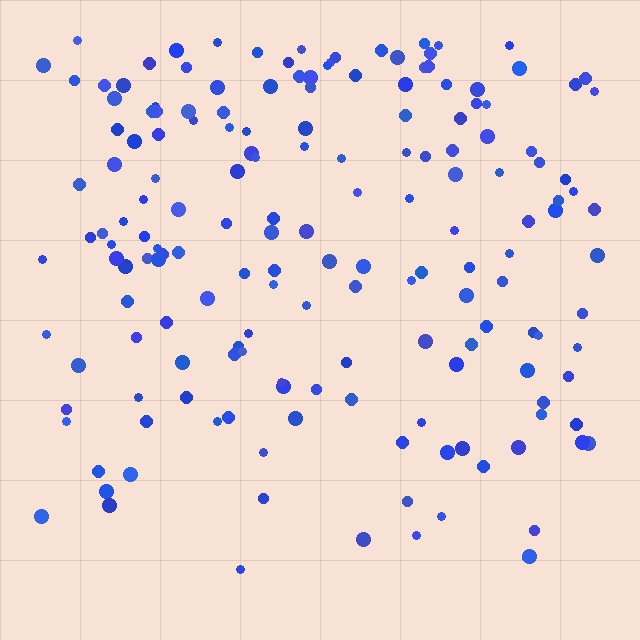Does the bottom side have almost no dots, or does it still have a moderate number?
Still a moderate number, just noticeably fewer than the top.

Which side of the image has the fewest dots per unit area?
The bottom.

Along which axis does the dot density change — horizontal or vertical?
Vertical.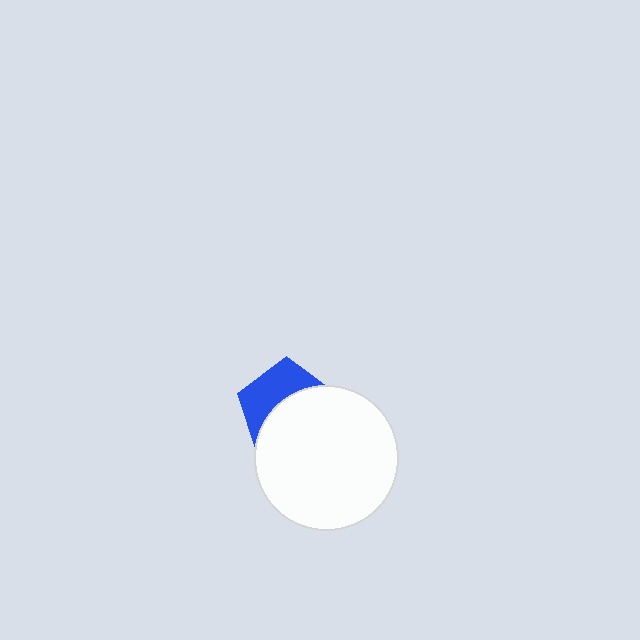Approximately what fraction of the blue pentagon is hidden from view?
Roughly 57% of the blue pentagon is hidden behind the white circle.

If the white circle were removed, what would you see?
You would see the complete blue pentagon.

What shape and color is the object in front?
The object in front is a white circle.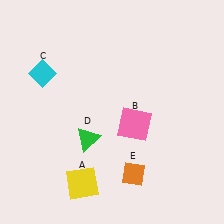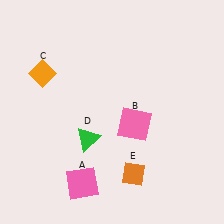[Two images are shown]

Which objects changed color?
A changed from yellow to pink. C changed from cyan to orange.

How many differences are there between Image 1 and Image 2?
There are 2 differences between the two images.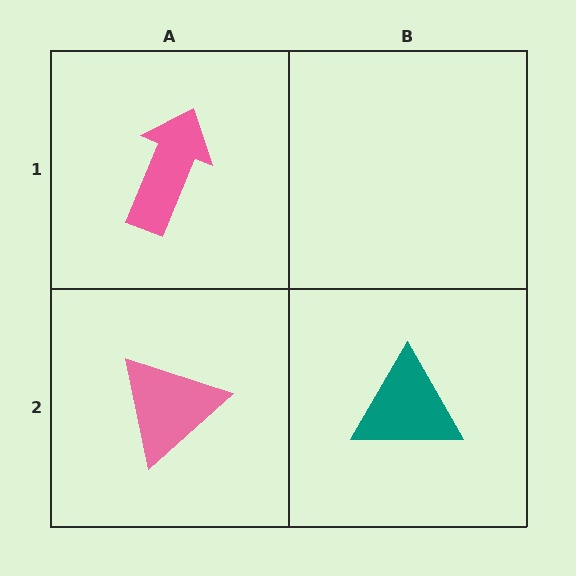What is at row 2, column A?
A pink triangle.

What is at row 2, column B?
A teal triangle.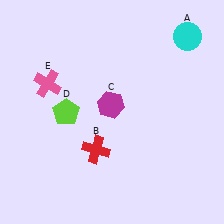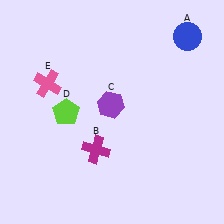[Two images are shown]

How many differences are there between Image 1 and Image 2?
There are 3 differences between the two images.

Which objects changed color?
A changed from cyan to blue. B changed from red to magenta. C changed from magenta to purple.